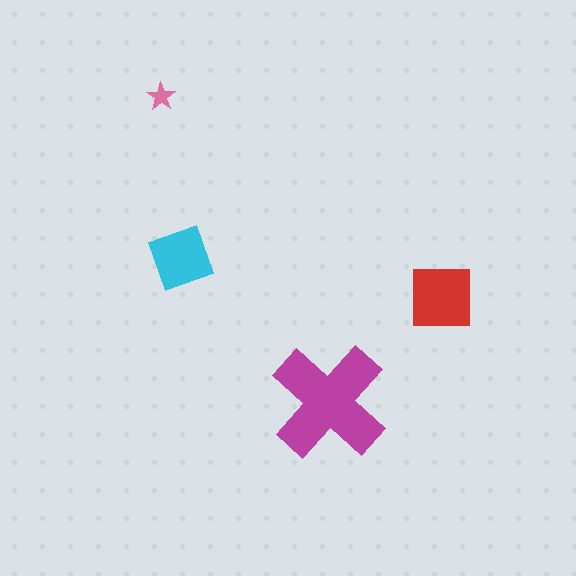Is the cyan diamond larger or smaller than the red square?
Smaller.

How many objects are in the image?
There are 4 objects in the image.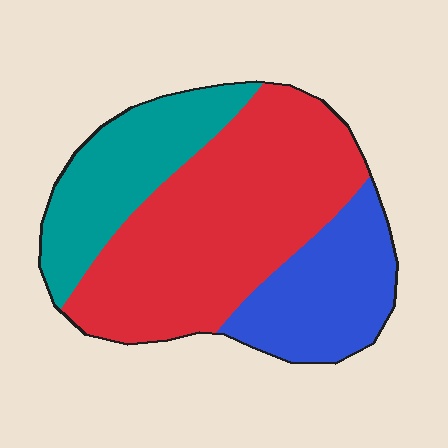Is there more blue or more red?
Red.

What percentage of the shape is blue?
Blue takes up between a sixth and a third of the shape.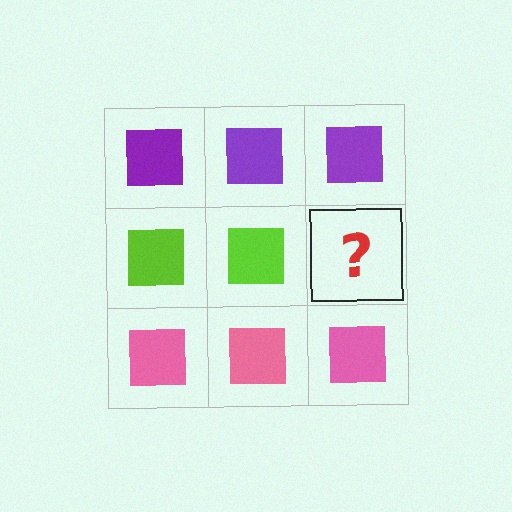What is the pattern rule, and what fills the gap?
The rule is that each row has a consistent color. The gap should be filled with a lime square.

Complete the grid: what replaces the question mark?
The question mark should be replaced with a lime square.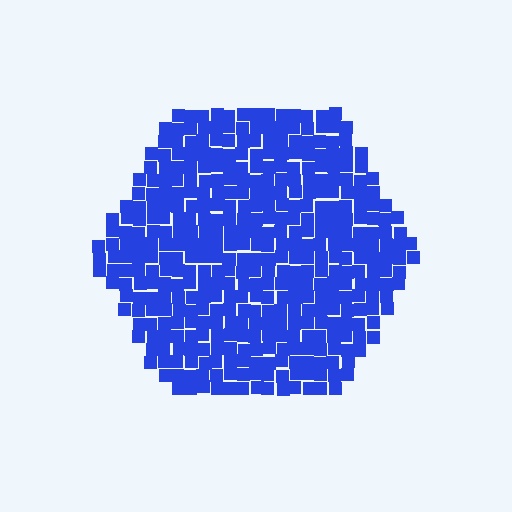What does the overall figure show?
The overall figure shows a hexagon.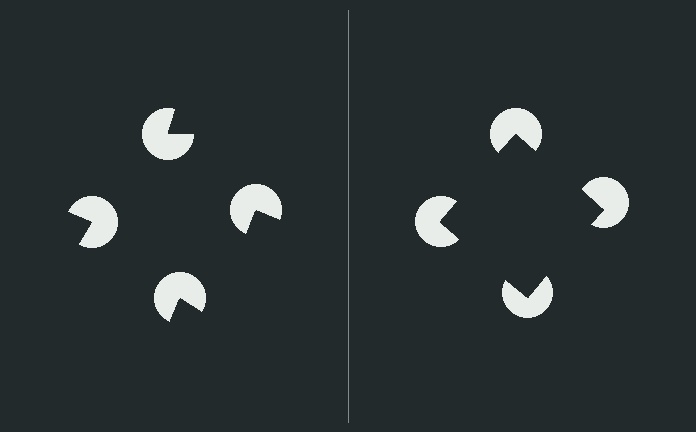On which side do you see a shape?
An illusory square appears on the right side. On the left side the wedge cuts are rotated, so no coherent shape forms.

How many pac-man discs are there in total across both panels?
8 — 4 on each side.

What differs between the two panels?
The pac-man discs are positioned identically on both sides; only the wedge orientations differ. On the right they align to a square; on the left they are misaligned.